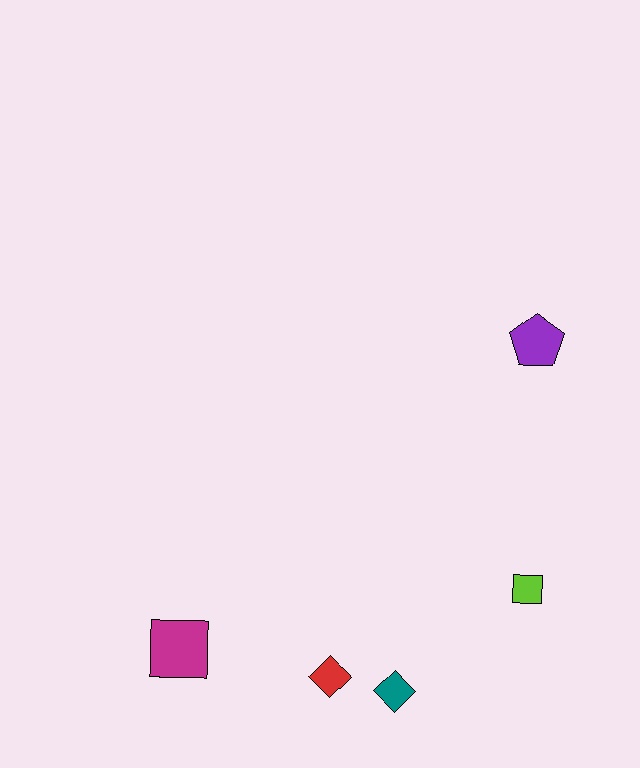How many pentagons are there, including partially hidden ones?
There is 1 pentagon.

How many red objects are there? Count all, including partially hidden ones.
There is 1 red object.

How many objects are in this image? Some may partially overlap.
There are 5 objects.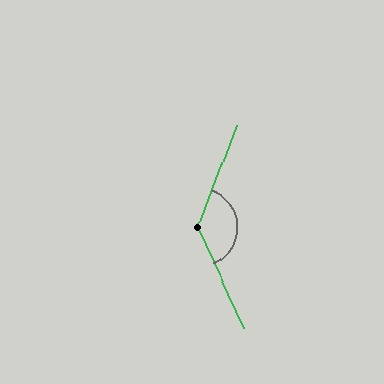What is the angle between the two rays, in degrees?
Approximately 134 degrees.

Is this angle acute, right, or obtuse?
It is obtuse.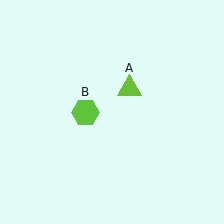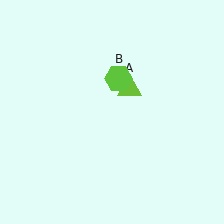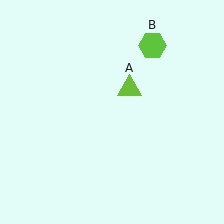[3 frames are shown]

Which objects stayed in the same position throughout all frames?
Lime triangle (object A) remained stationary.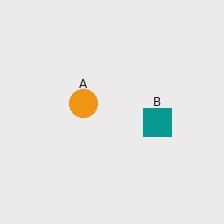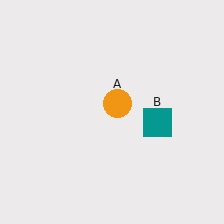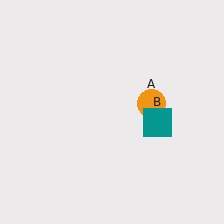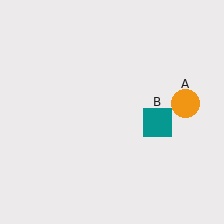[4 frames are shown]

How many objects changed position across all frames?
1 object changed position: orange circle (object A).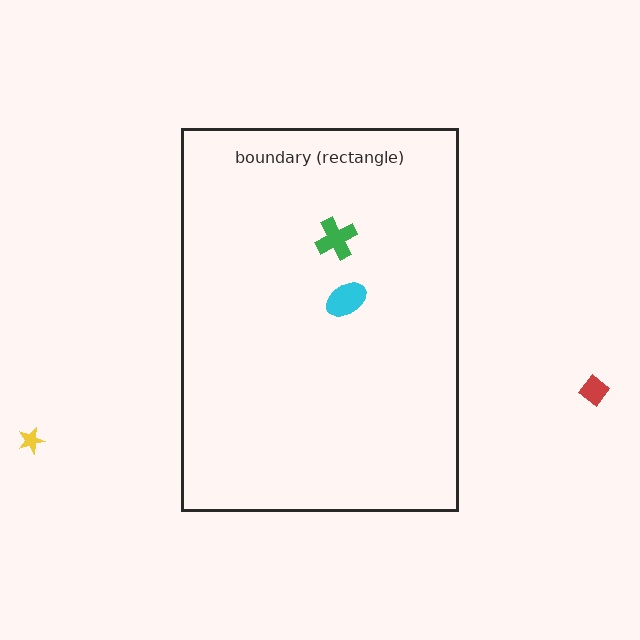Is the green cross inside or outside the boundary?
Inside.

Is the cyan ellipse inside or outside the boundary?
Inside.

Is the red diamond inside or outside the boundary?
Outside.